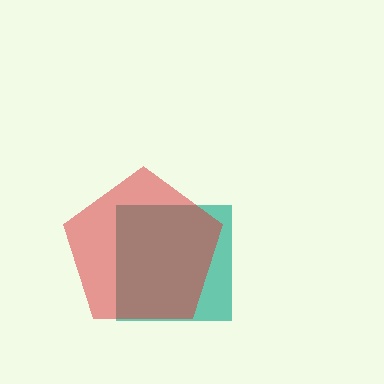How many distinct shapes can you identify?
There are 2 distinct shapes: a teal square, a red pentagon.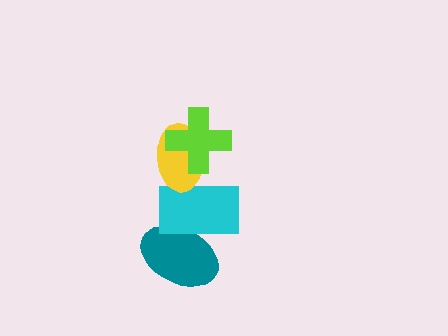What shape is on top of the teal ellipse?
The cyan rectangle is on top of the teal ellipse.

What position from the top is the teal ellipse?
The teal ellipse is 4th from the top.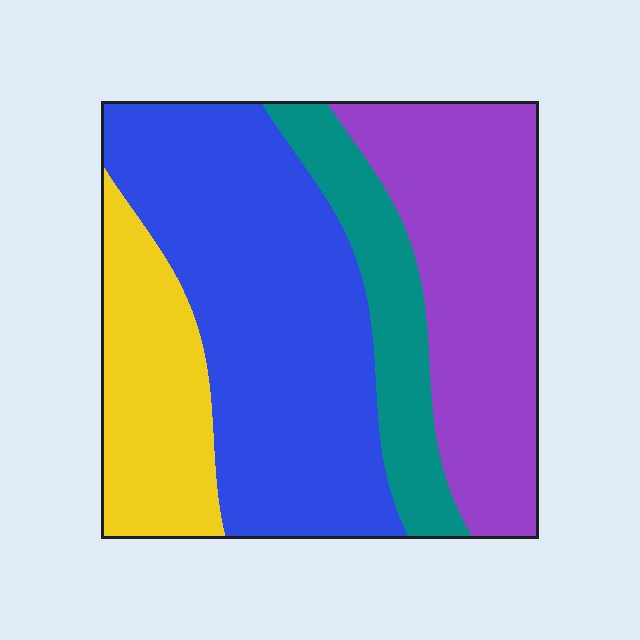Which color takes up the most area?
Blue, at roughly 40%.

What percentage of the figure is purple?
Purple covers 28% of the figure.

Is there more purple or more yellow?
Purple.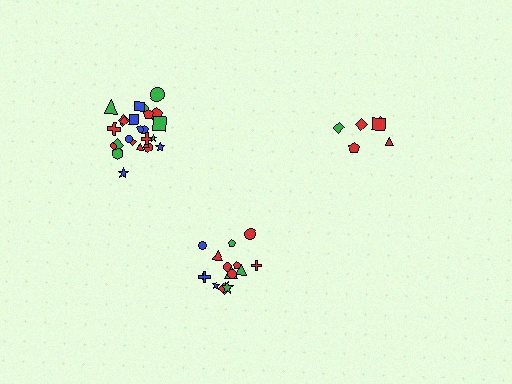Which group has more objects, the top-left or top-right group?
The top-left group.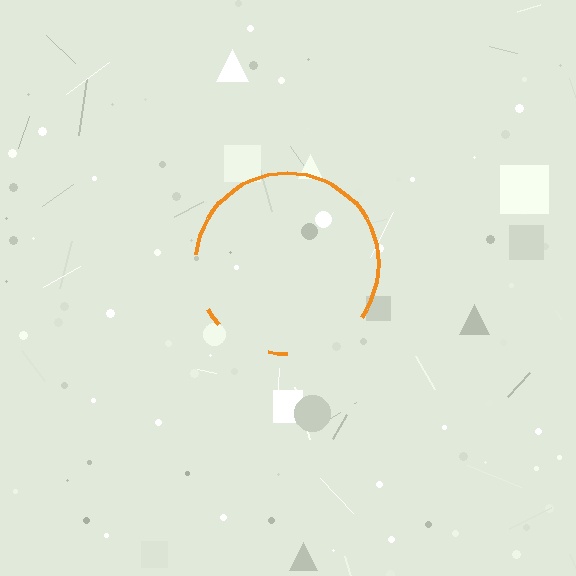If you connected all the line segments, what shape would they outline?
They would outline a circle.